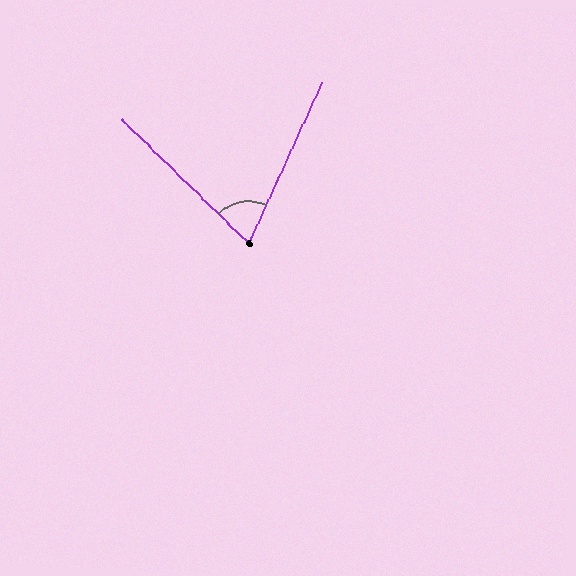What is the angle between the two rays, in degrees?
Approximately 70 degrees.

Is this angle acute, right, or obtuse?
It is acute.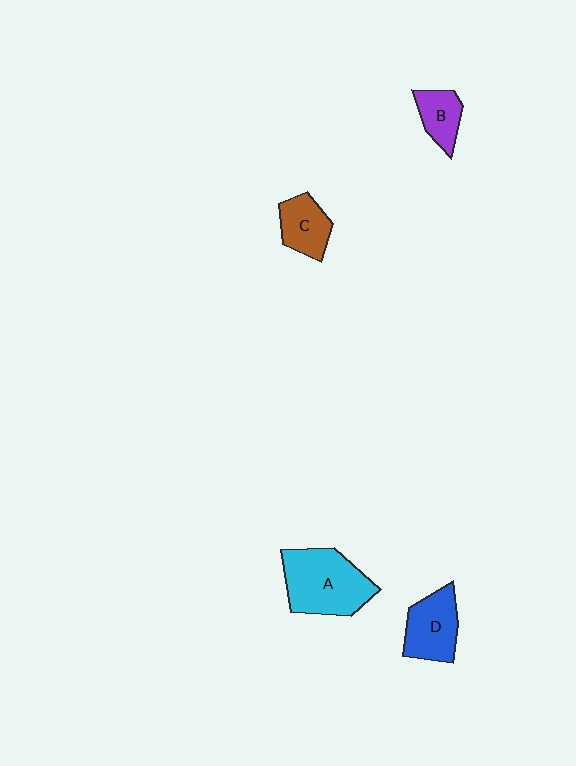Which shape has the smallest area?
Shape B (purple).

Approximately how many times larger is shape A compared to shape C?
Approximately 2.0 times.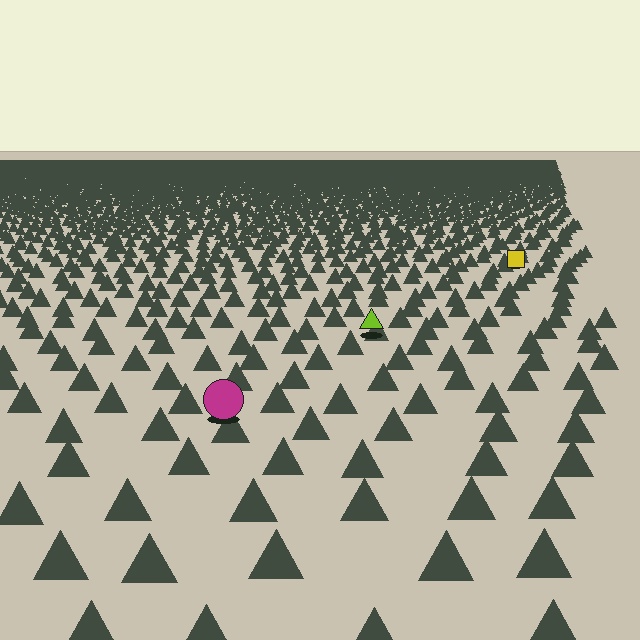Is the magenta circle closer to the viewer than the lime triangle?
Yes. The magenta circle is closer — you can tell from the texture gradient: the ground texture is coarser near it.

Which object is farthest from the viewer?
The yellow square is farthest from the viewer. It appears smaller and the ground texture around it is denser.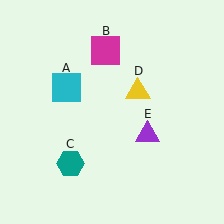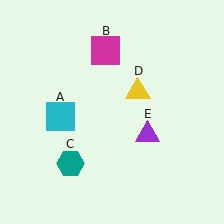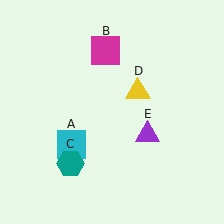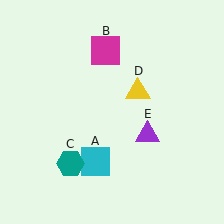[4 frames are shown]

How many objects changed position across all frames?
1 object changed position: cyan square (object A).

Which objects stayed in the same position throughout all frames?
Magenta square (object B) and teal hexagon (object C) and yellow triangle (object D) and purple triangle (object E) remained stationary.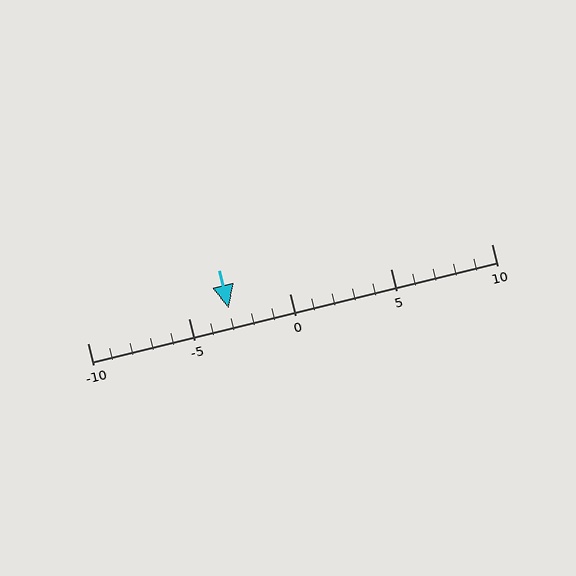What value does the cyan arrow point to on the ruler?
The cyan arrow points to approximately -3.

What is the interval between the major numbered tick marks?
The major tick marks are spaced 5 units apart.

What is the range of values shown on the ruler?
The ruler shows values from -10 to 10.